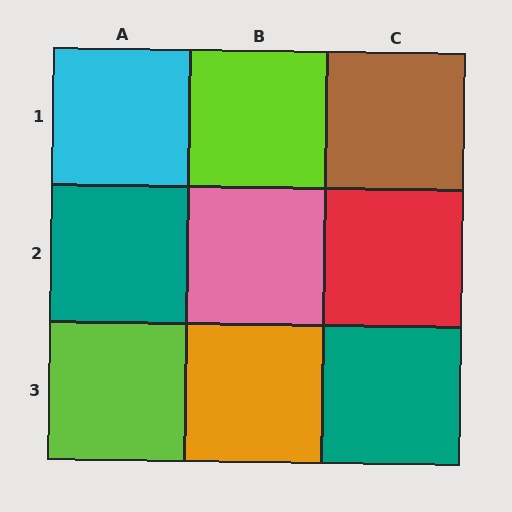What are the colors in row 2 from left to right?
Teal, pink, red.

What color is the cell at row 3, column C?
Teal.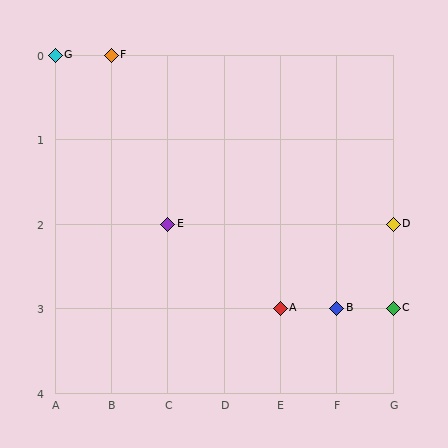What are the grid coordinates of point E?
Point E is at grid coordinates (C, 2).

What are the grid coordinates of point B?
Point B is at grid coordinates (F, 3).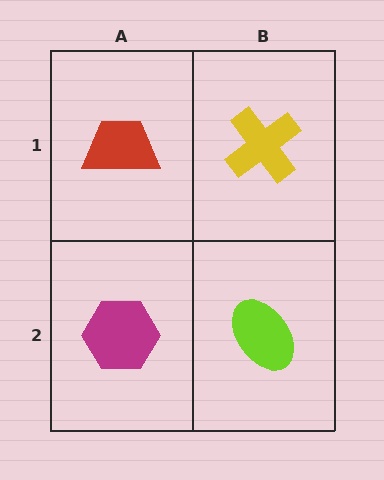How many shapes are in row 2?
2 shapes.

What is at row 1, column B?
A yellow cross.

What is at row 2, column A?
A magenta hexagon.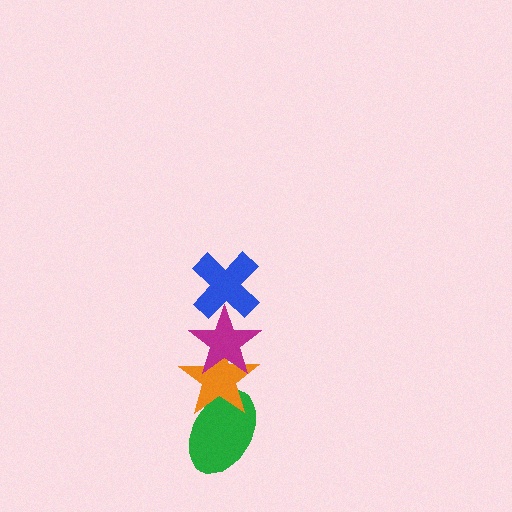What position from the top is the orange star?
The orange star is 3rd from the top.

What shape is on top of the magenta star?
The blue cross is on top of the magenta star.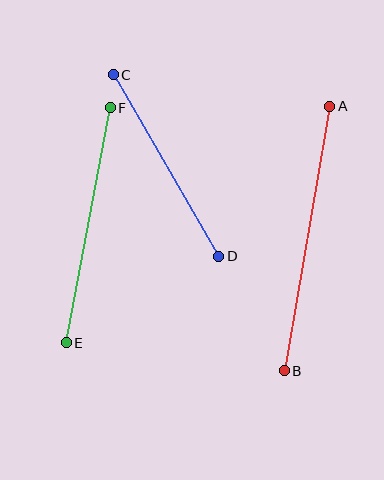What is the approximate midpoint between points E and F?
The midpoint is at approximately (88, 225) pixels.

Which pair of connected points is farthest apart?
Points A and B are farthest apart.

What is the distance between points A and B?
The distance is approximately 268 pixels.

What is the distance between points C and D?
The distance is approximately 210 pixels.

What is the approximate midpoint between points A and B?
The midpoint is at approximately (307, 239) pixels.